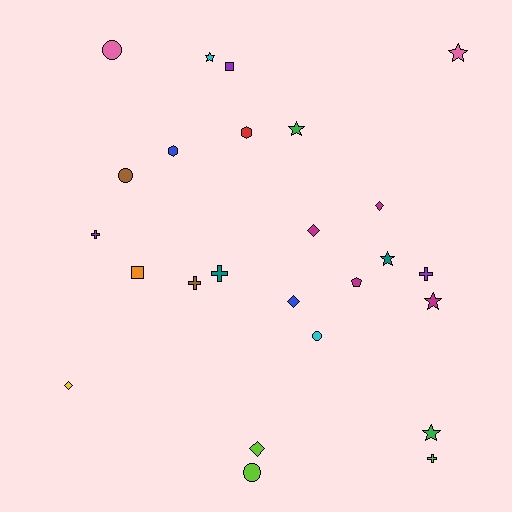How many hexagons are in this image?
There are 2 hexagons.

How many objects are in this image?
There are 25 objects.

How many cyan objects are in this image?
There are 2 cyan objects.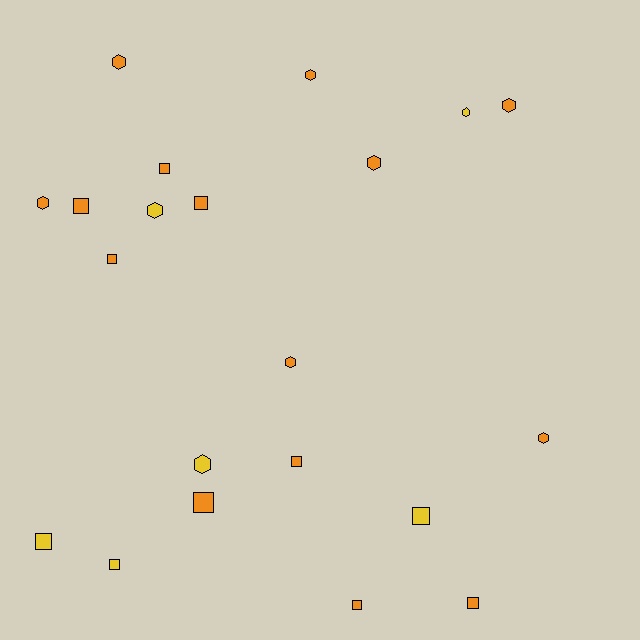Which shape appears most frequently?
Square, with 11 objects.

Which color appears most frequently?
Orange, with 15 objects.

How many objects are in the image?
There are 21 objects.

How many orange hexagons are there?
There are 7 orange hexagons.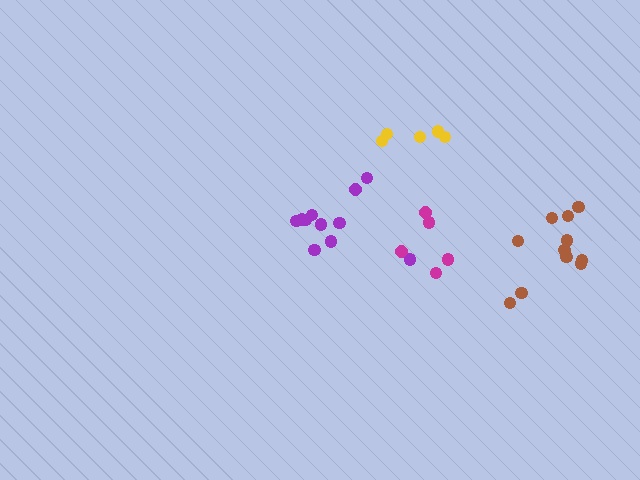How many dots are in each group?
Group 1: 11 dots, Group 2: 11 dots, Group 3: 5 dots, Group 4: 5 dots (32 total).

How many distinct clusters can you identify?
There are 4 distinct clusters.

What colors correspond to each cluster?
The clusters are colored: brown, purple, yellow, magenta.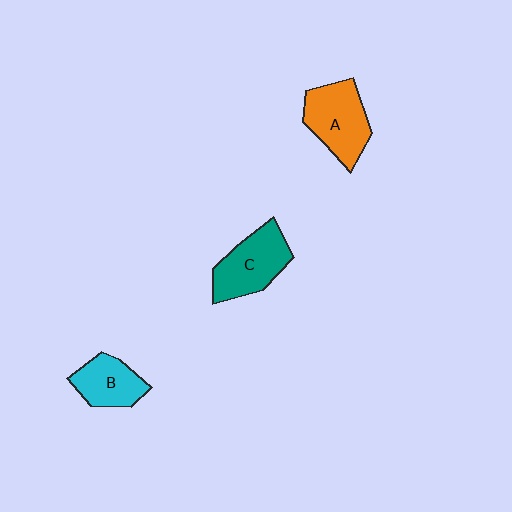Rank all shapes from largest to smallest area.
From largest to smallest: A (orange), C (teal), B (cyan).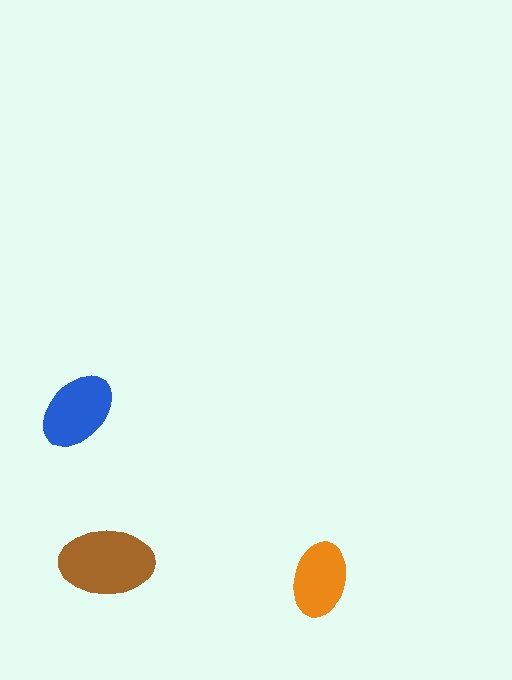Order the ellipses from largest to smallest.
the brown one, the blue one, the orange one.